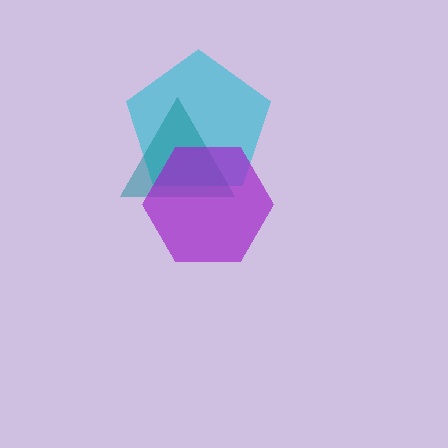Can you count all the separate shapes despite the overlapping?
Yes, there are 3 separate shapes.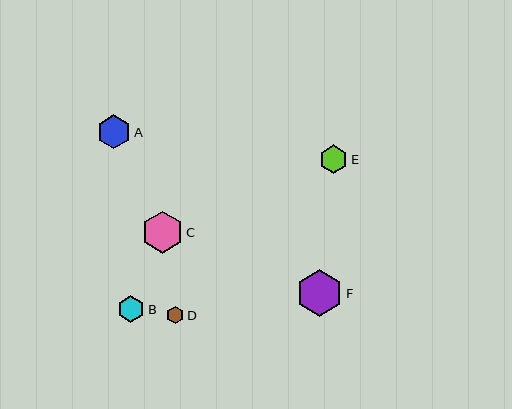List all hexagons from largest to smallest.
From largest to smallest: F, C, A, E, B, D.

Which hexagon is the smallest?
Hexagon D is the smallest with a size of approximately 17 pixels.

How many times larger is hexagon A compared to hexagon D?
Hexagon A is approximately 2.0 times the size of hexagon D.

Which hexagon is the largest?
Hexagon F is the largest with a size of approximately 47 pixels.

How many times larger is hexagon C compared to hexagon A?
Hexagon C is approximately 1.2 times the size of hexagon A.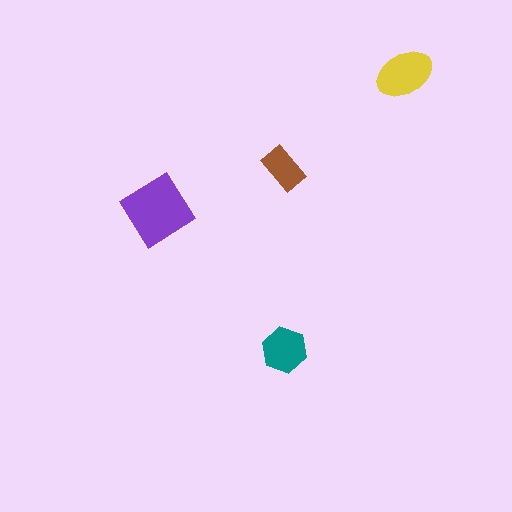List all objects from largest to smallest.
The purple diamond, the yellow ellipse, the teal hexagon, the brown rectangle.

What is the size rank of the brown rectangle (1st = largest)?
4th.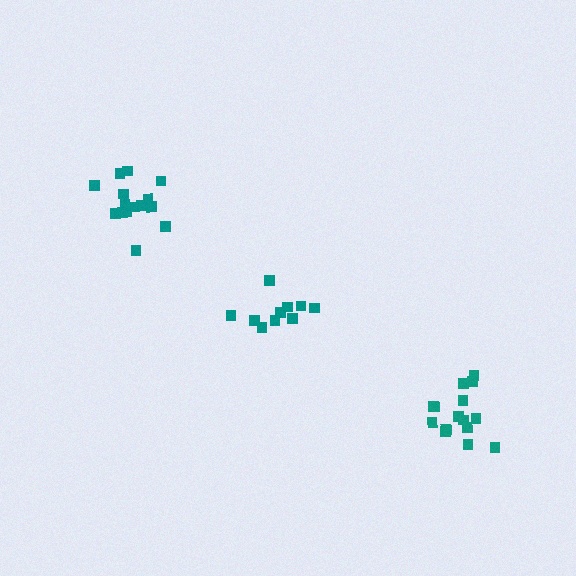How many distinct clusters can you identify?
There are 3 distinct clusters.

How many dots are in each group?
Group 1: 10 dots, Group 2: 15 dots, Group 3: 15 dots (40 total).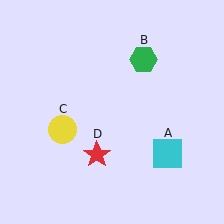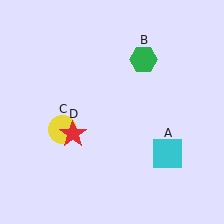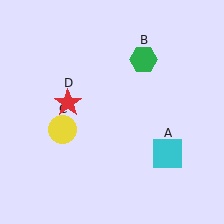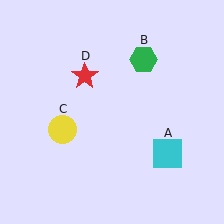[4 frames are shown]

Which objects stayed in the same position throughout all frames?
Cyan square (object A) and green hexagon (object B) and yellow circle (object C) remained stationary.